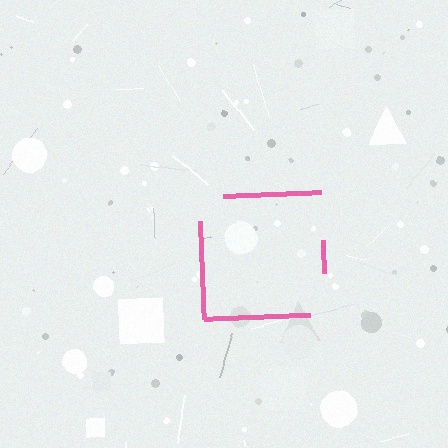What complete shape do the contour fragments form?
The contour fragments form a square.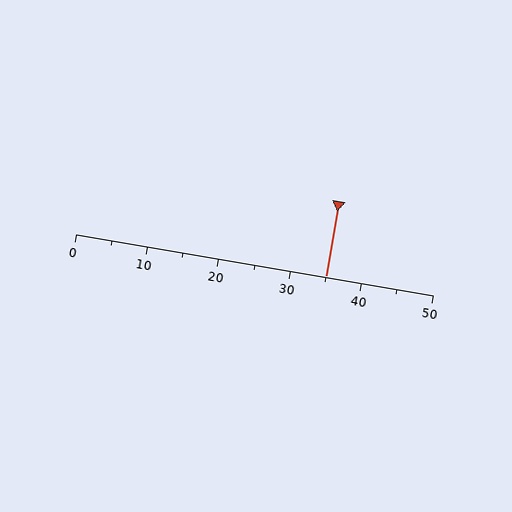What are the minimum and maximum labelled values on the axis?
The axis runs from 0 to 50.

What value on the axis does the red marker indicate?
The marker indicates approximately 35.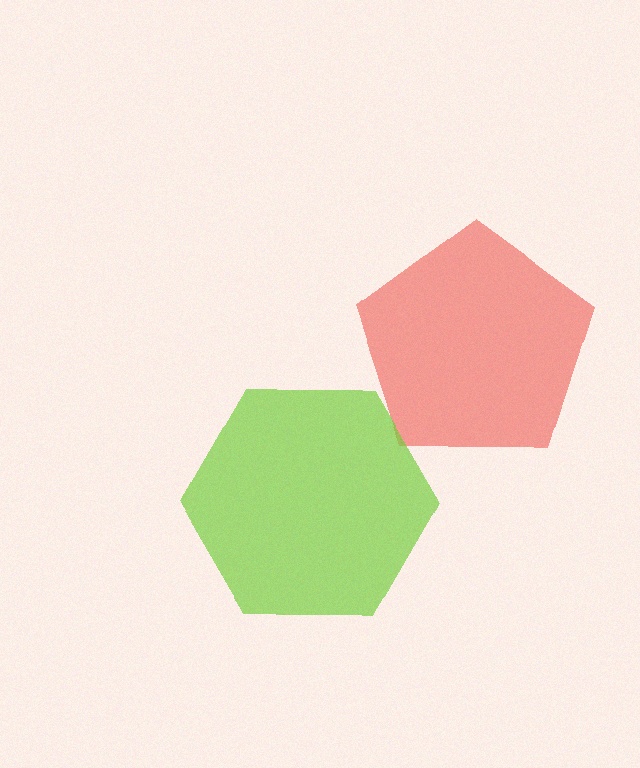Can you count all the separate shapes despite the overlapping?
Yes, there are 2 separate shapes.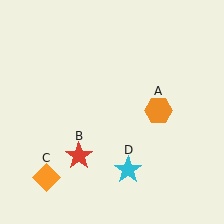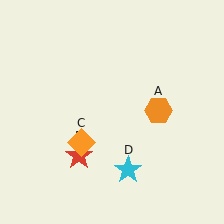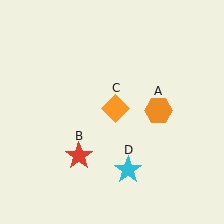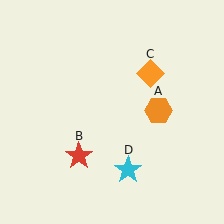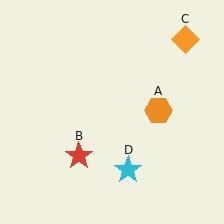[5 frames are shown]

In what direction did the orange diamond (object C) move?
The orange diamond (object C) moved up and to the right.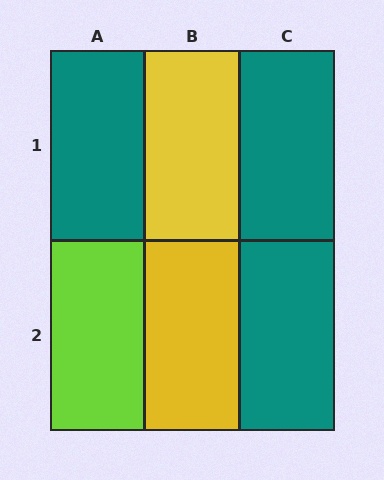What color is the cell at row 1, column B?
Yellow.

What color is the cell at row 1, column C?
Teal.